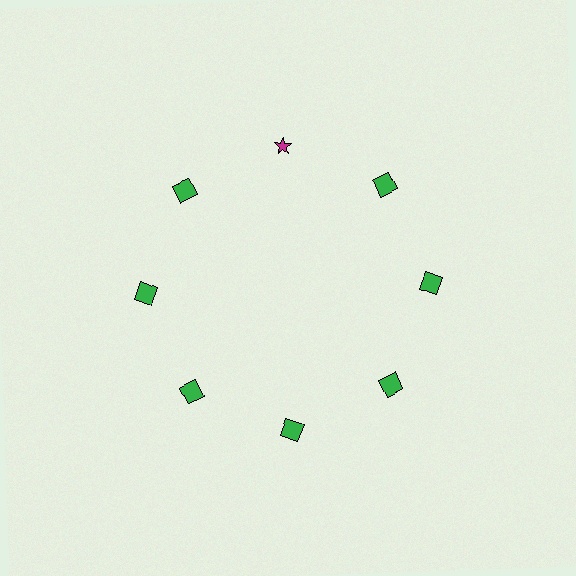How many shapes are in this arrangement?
There are 8 shapes arranged in a ring pattern.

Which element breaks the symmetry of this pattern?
The magenta star at roughly the 12 o'clock position breaks the symmetry. All other shapes are green squares.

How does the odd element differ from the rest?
It differs in both color (magenta instead of green) and shape (star instead of square).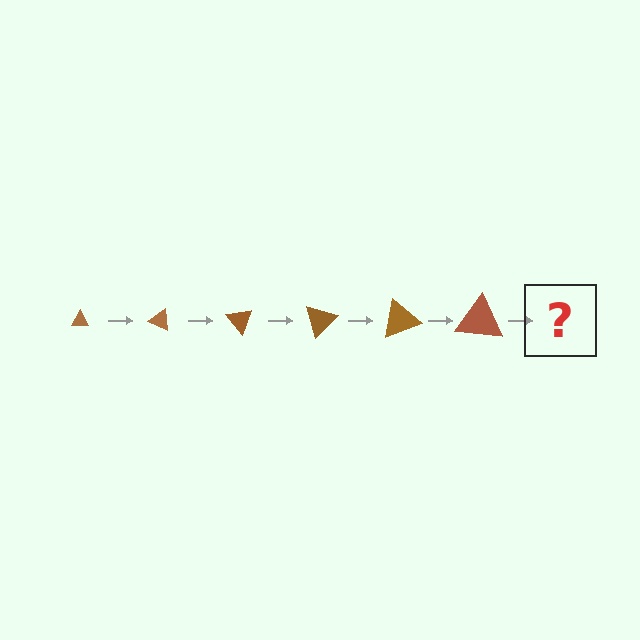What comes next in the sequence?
The next element should be a triangle, larger than the previous one and rotated 150 degrees from the start.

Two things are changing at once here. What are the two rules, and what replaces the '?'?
The two rules are that the triangle grows larger each step and it rotates 25 degrees each step. The '?' should be a triangle, larger than the previous one and rotated 150 degrees from the start.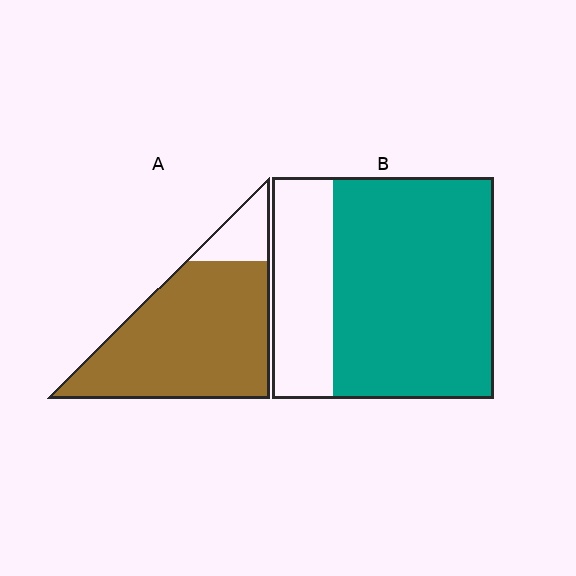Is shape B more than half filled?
Yes.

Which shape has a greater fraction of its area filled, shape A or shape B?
Shape A.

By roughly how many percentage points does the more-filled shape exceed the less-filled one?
By roughly 15 percentage points (A over B).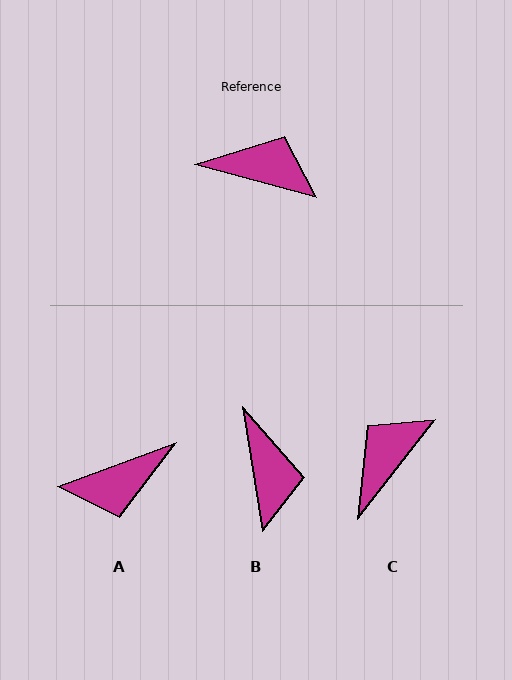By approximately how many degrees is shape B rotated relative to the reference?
Approximately 66 degrees clockwise.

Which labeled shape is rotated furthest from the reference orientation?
A, about 144 degrees away.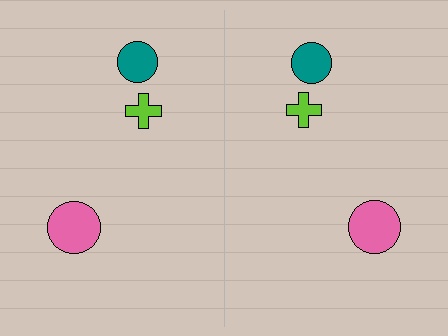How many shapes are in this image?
There are 6 shapes in this image.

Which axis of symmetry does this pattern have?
The pattern has a vertical axis of symmetry running through the center of the image.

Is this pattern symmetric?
Yes, this pattern has bilateral (reflection) symmetry.